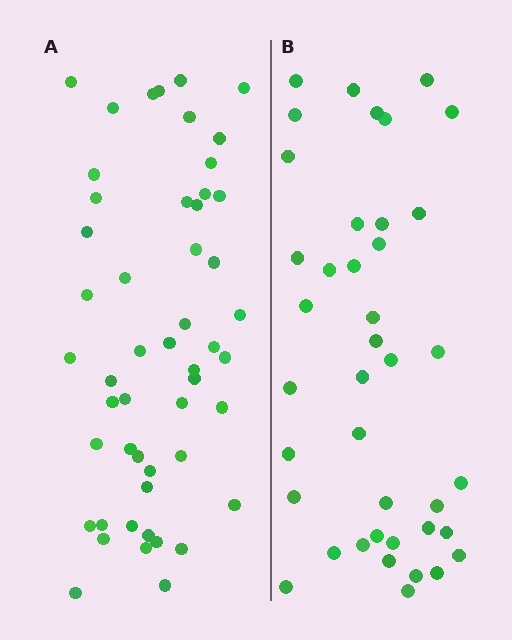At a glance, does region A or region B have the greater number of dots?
Region A (the left region) has more dots.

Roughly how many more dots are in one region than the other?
Region A has roughly 12 or so more dots than region B.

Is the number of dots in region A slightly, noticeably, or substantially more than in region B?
Region A has noticeably more, but not dramatically so. The ratio is roughly 1.3 to 1.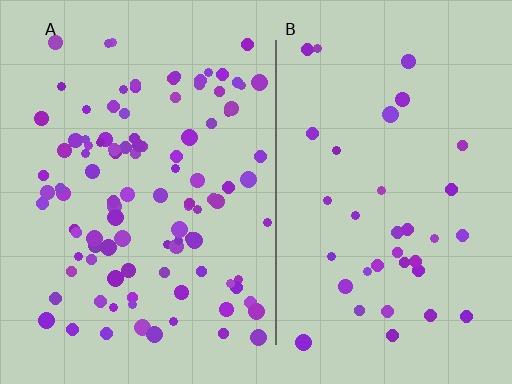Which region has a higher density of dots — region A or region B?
A (the left).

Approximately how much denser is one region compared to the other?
Approximately 2.9× — region A over region B.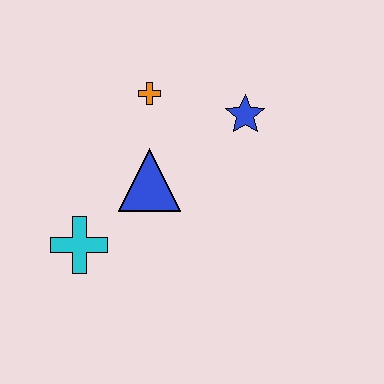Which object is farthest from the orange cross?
The cyan cross is farthest from the orange cross.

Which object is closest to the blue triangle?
The orange cross is closest to the blue triangle.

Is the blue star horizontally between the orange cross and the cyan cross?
No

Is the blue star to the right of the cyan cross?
Yes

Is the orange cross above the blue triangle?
Yes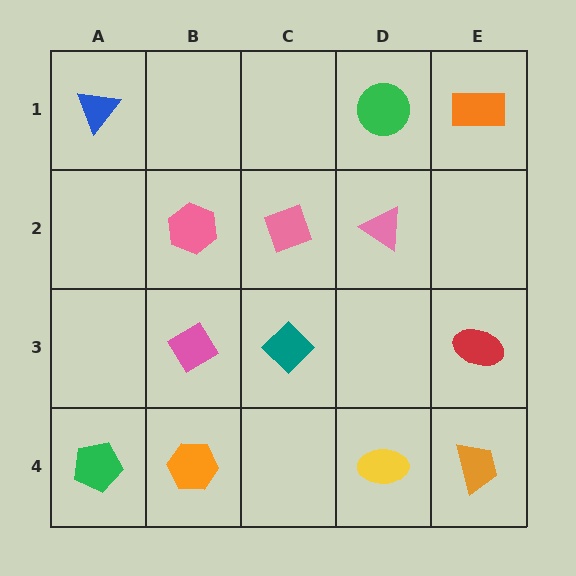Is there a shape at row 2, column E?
No, that cell is empty.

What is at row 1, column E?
An orange rectangle.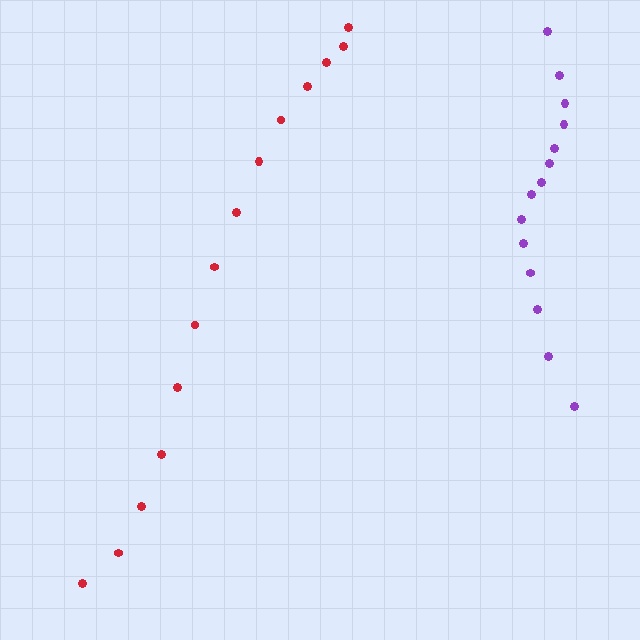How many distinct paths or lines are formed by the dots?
There are 2 distinct paths.